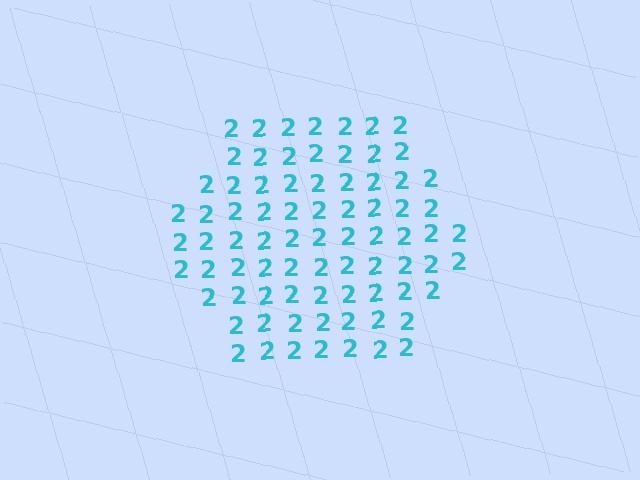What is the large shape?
The large shape is a hexagon.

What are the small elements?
The small elements are digit 2's.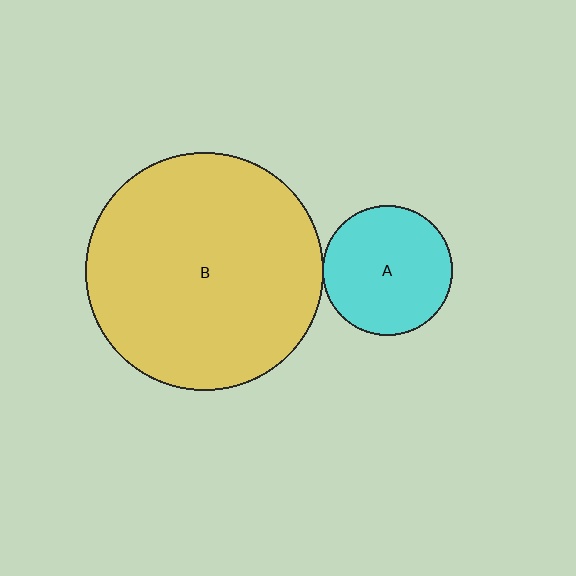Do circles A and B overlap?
Yes.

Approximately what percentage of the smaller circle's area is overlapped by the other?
Approximately 5%.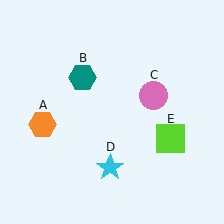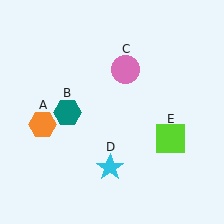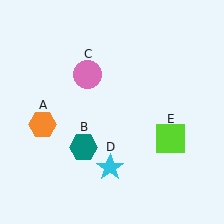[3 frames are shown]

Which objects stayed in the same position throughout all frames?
Orange hexagon (object A) and cyan star (object D) and lime square (object E) remained stationary.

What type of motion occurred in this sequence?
The teal hexagon (object B), pink circle (object C) rotated counterclockwise around the center of the scene.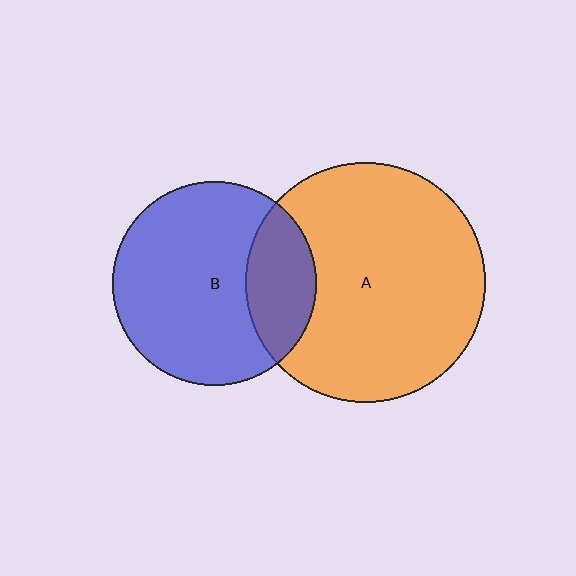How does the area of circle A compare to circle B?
Approximately 1.4 times.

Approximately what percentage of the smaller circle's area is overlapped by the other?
Approximately 25%.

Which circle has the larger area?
Circle A (orange).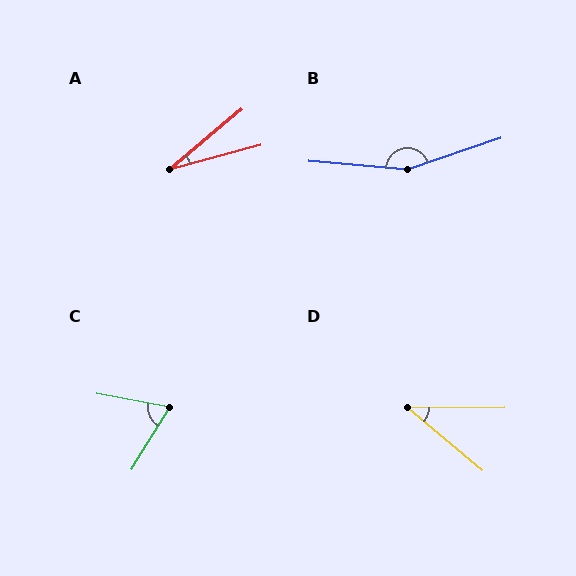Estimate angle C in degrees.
Approximately 69 degrees.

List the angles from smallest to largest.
A (25°), D (40°), C (69°), B (156°).